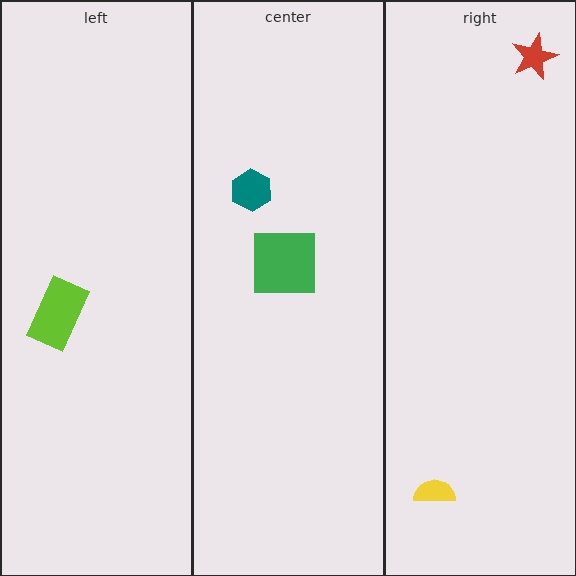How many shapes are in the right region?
2.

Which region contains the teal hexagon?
The center region.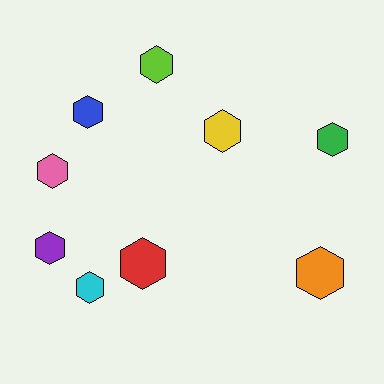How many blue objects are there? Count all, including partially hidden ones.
There is 1 blue object.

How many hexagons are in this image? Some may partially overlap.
There are 9 hexagons.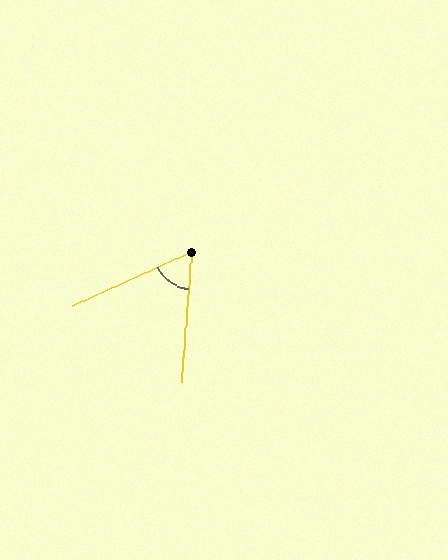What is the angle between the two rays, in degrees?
Approximately 61 degrees.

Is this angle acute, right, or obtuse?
It is acute.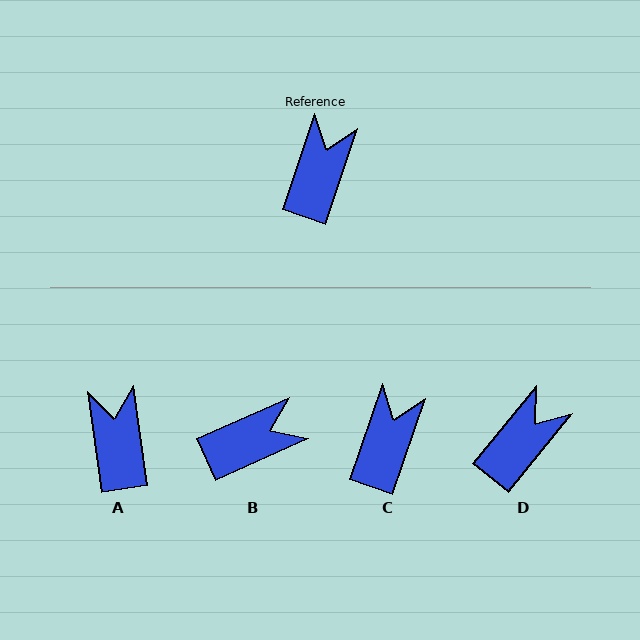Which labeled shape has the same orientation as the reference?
C.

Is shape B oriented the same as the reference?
No, it is off by about 47 degrees.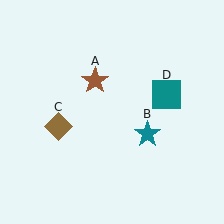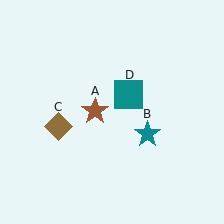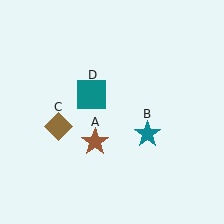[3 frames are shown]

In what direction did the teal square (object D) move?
The teal square (object D) moved left.